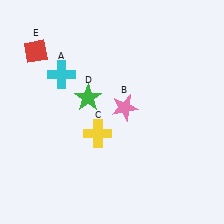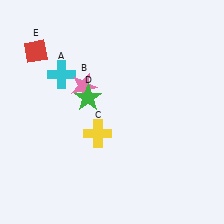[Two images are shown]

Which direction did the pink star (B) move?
The pink star (B) moved left.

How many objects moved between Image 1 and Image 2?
1 object moved between the two images.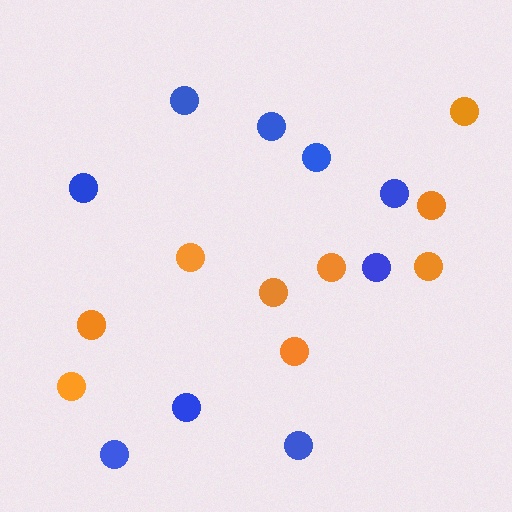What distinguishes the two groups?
There are 2 groups: one group of blue circles (9) and one group of orange circles (9).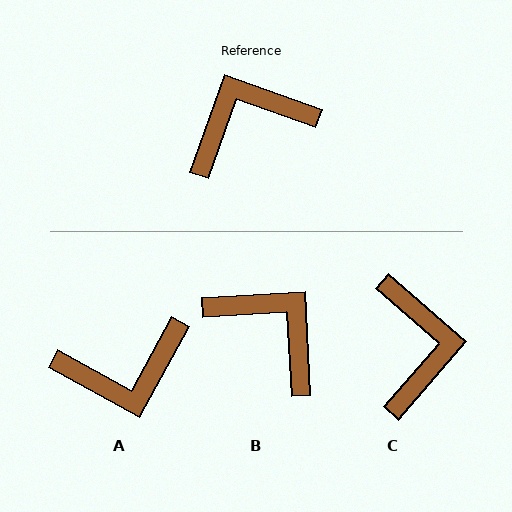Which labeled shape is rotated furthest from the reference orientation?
A, about 171 degrees away.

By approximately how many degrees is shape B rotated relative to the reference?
Approximately 67 degrees clockwise.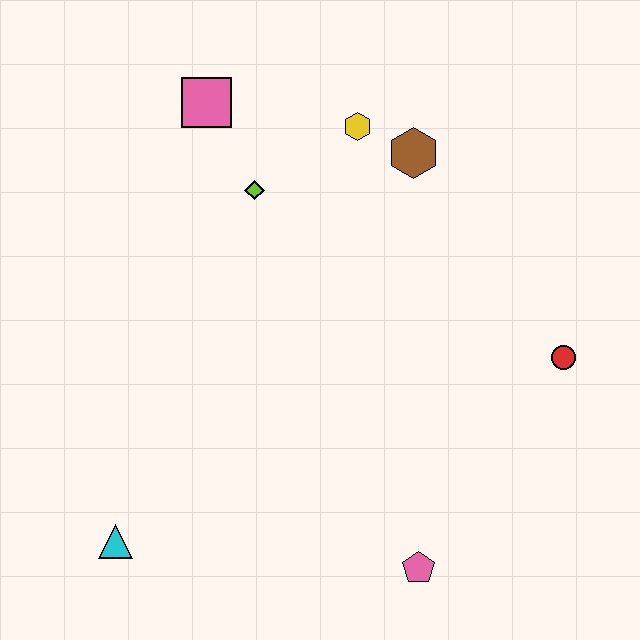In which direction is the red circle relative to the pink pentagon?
The red circle is above the pink pentagon.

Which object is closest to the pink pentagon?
The red circle is closest to the pink pentagon.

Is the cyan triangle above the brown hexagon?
No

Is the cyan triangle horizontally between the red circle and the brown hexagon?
No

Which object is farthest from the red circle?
The cyan triangle is farthest from the red circle.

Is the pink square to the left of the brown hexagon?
Yes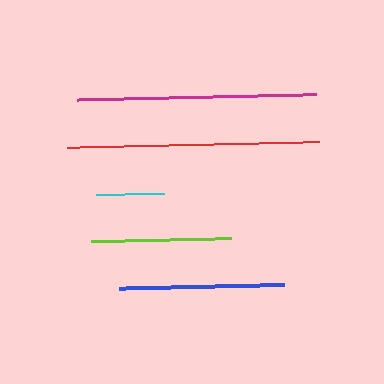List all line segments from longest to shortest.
From longest to shortest: red, magenta, blue, lime, cyan.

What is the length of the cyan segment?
The cyan segment is approximately 68 pixels long.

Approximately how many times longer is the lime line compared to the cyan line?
The lime line is approximately 2.1 times the length of the cyan line.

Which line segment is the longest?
The red line is the longest at approximately 252 pixels.